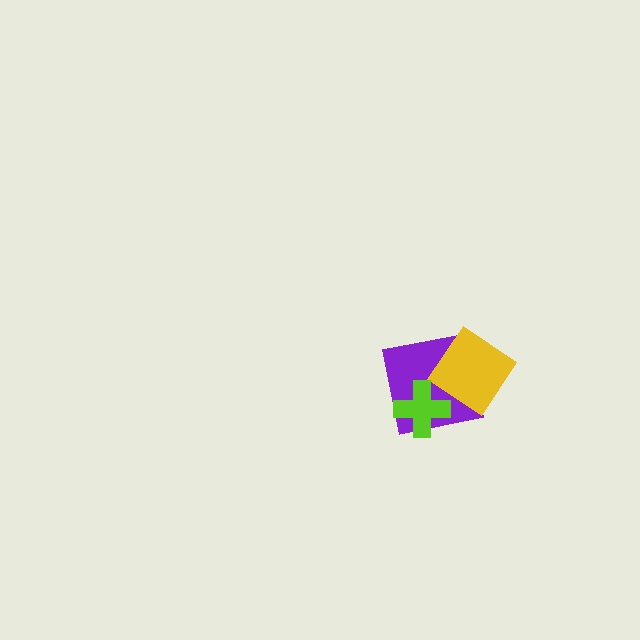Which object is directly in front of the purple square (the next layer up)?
The yellow diamond is directly in front of the purple square.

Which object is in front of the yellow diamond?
The lime cross is in front of the yellow diamond.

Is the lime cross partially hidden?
No, no other shape covers it.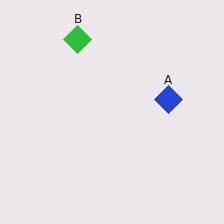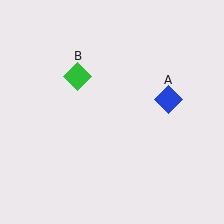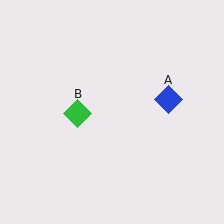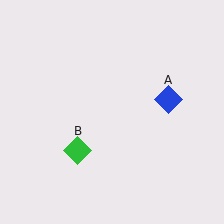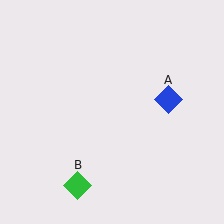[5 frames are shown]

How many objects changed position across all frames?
1 object changed position: green diamond (object B).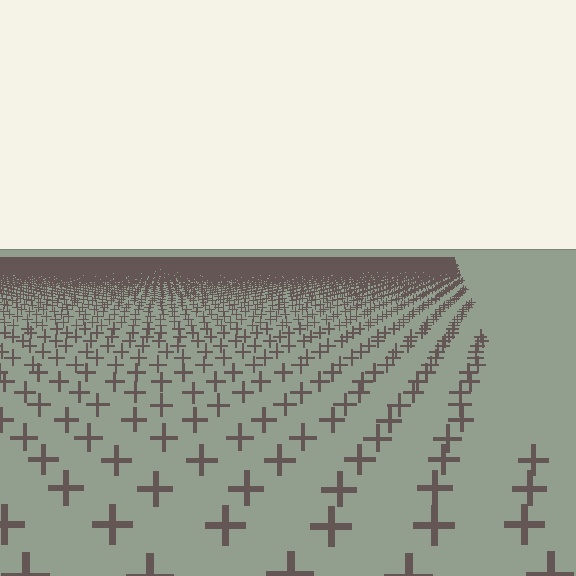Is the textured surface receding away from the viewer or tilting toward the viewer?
The surface is receding away from the viewer. Texture elements get smaller and denser toward the top.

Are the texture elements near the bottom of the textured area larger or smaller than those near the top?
Larger. Near the bottom, elements are closer to the viewer and appear at a bigger on-screen size.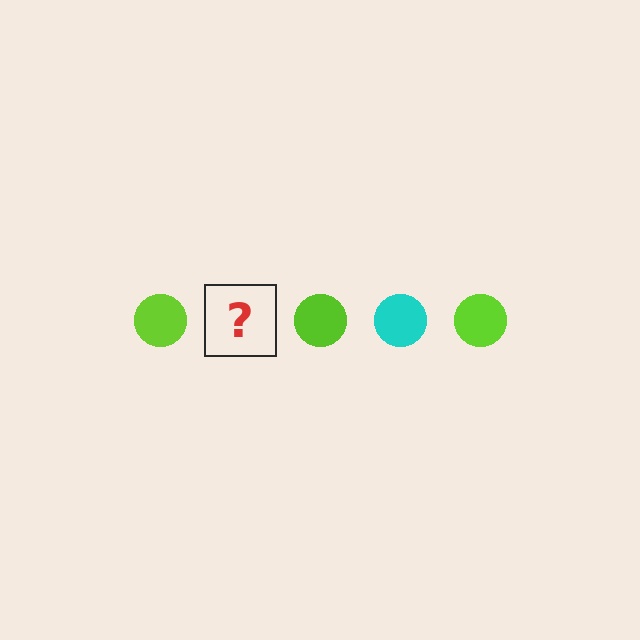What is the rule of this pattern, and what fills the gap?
The rule is that the pattern cycles through lime, cyan circles. The gap should be filled with a cyan circle.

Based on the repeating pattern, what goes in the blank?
The blank should be a cyan circle.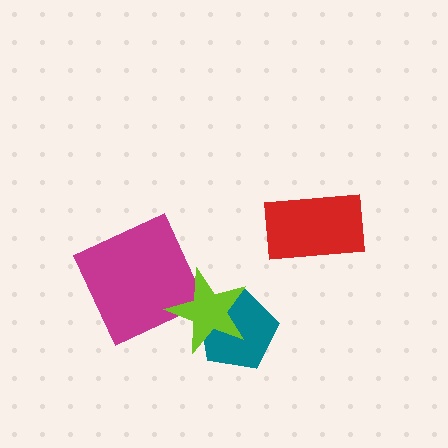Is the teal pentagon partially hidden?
Yes, it is partially covered by another shape.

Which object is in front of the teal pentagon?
The lime star is in front of the teal pentagon.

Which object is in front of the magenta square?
The lime star is in front of the magenta square.